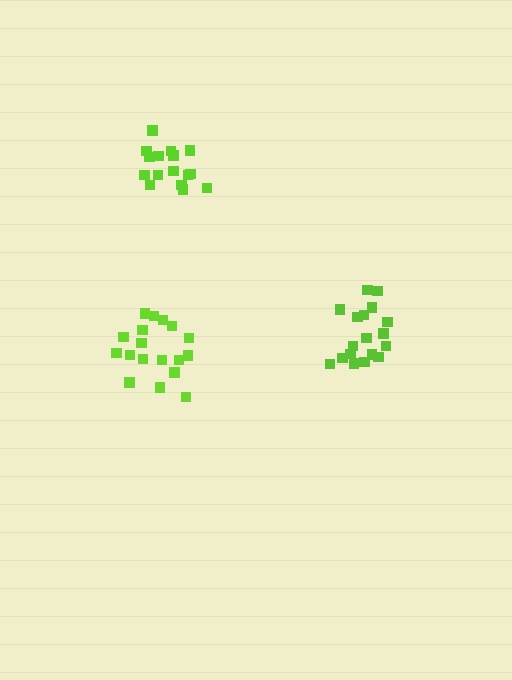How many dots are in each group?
Group 1: 18 dots, Group 2: 16 dots, Group 3: 18 dots (52 total).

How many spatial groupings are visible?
There are 3 spatial groupings.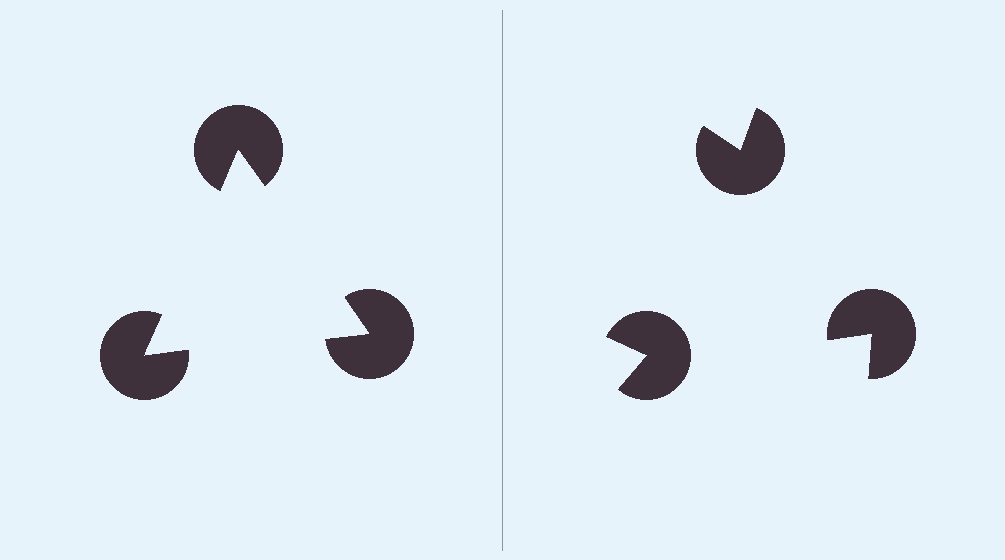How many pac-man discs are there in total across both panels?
6 — 3 on each side.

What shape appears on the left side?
An illusory triangle.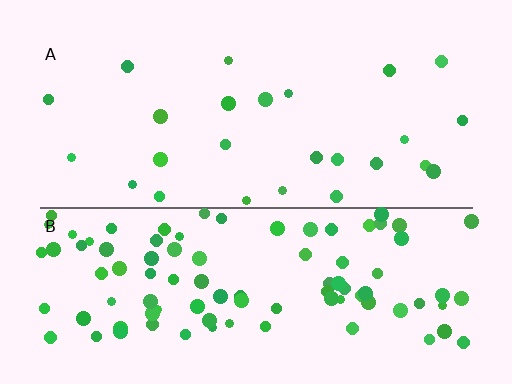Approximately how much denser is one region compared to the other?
Approximately 3.8× — region B over region A.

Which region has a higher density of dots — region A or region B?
B (the bottom).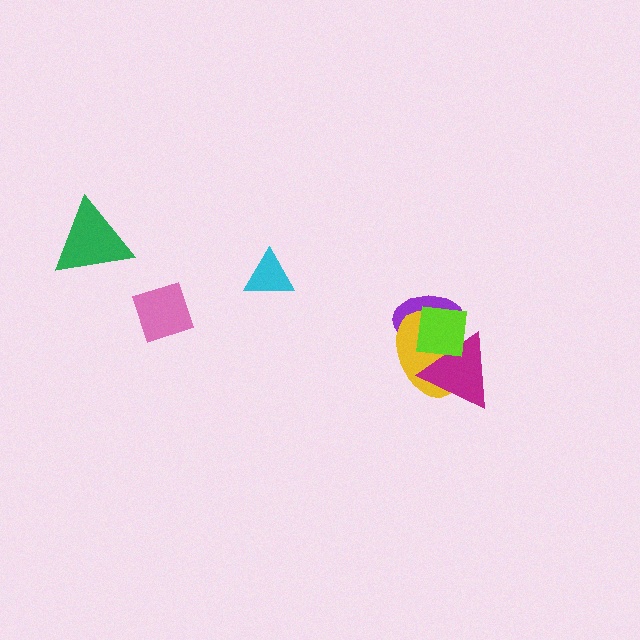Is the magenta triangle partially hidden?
Yes, it is partially covered by another shape.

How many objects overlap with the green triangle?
0 objects overlap with the green triangle.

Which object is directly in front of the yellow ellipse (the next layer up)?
The magenta triangle is directly in front of the yellow ellipse.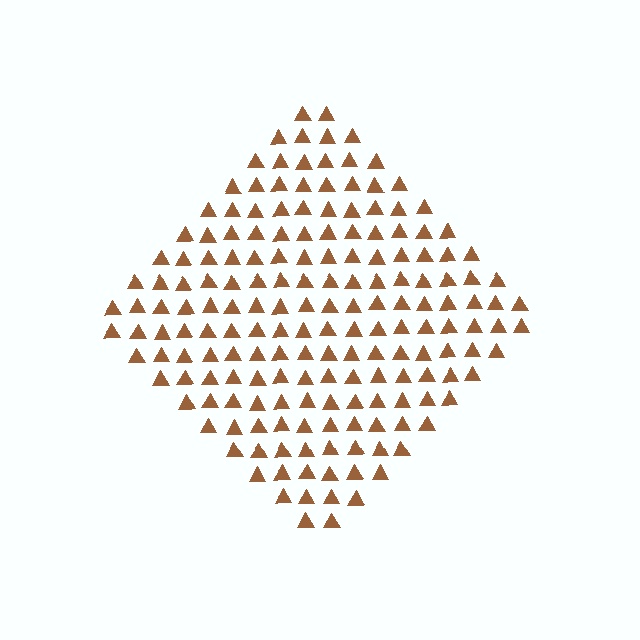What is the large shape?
The large shape is a diamond.